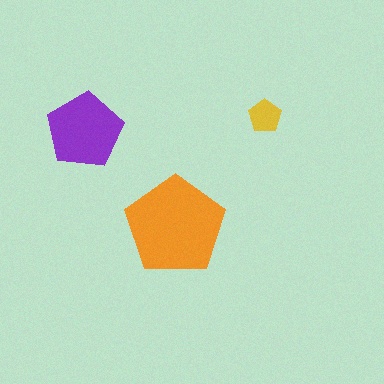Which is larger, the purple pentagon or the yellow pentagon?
The purple one.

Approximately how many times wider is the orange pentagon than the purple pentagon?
About 1.5 times wider.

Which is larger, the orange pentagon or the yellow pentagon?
The orange one.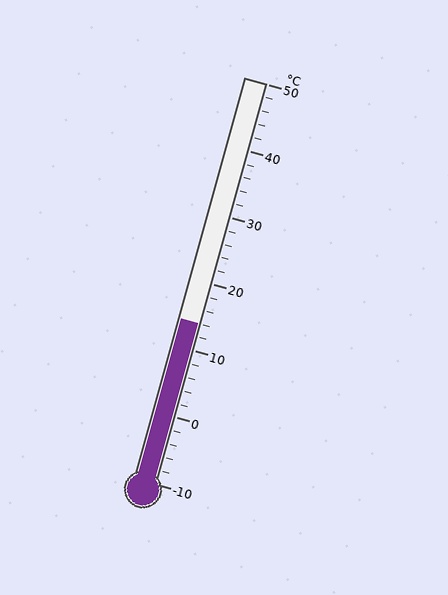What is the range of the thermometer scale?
The thermometer scale ranges from -10°C to 50°C.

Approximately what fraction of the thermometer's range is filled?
The thermometer is filled to approximately 40% of its range.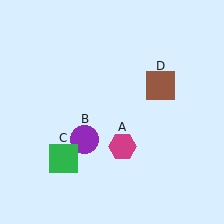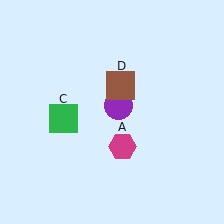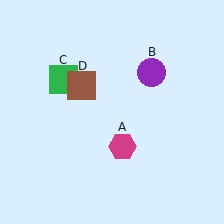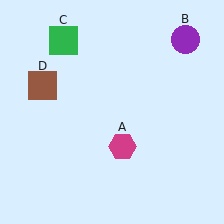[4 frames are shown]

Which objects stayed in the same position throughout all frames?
Magenta hexagon (object A) remained stationary.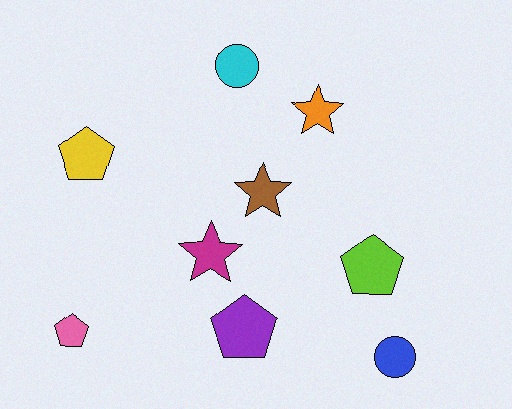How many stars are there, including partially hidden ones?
There are 3 stars.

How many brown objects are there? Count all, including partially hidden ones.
There is 1 brown object.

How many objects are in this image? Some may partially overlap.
There are 9 objects.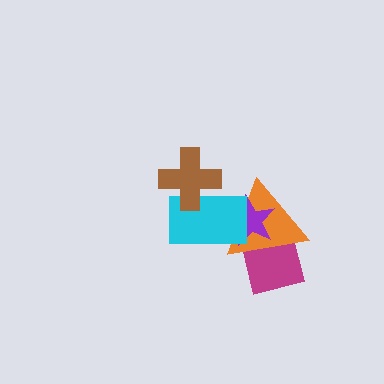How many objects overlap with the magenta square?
2 objects overlap with the magenta square.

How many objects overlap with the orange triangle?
3 objects overlap with the orange triangle.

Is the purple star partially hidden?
Yes, it is partially covered by another shape.